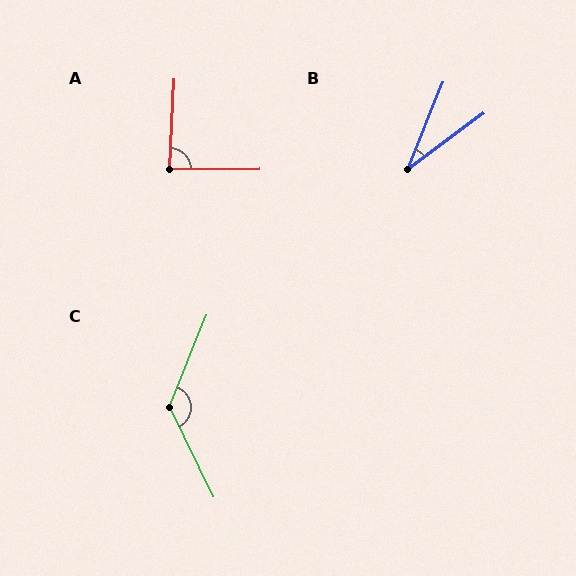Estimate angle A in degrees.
Approximately 87 degrees.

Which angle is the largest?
C, at approximately 132 degrees.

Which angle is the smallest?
B, at approximately 32 degrees.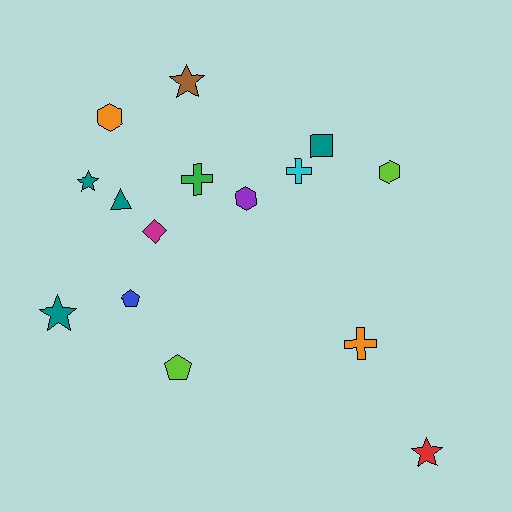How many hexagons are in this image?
There are 3 hexagons.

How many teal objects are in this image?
There are 4 teal objects.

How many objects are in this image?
There are 15 objects.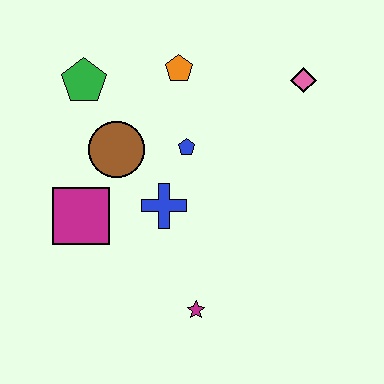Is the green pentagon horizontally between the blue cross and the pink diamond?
No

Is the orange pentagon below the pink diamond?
No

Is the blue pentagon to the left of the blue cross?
No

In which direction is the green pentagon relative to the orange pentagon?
The green pentagon is to the left of the orange pentagon.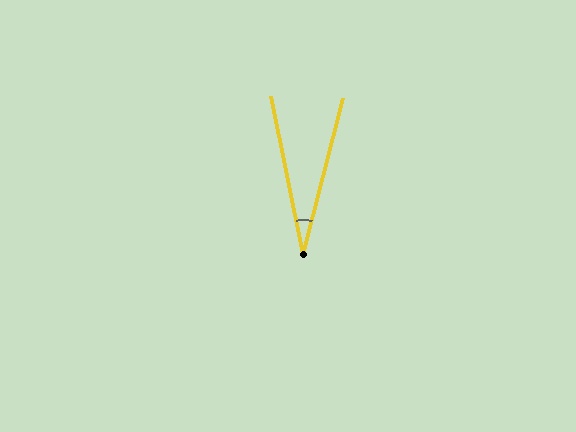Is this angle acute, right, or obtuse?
It is acute.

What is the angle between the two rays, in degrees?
Approximately 26 degrees.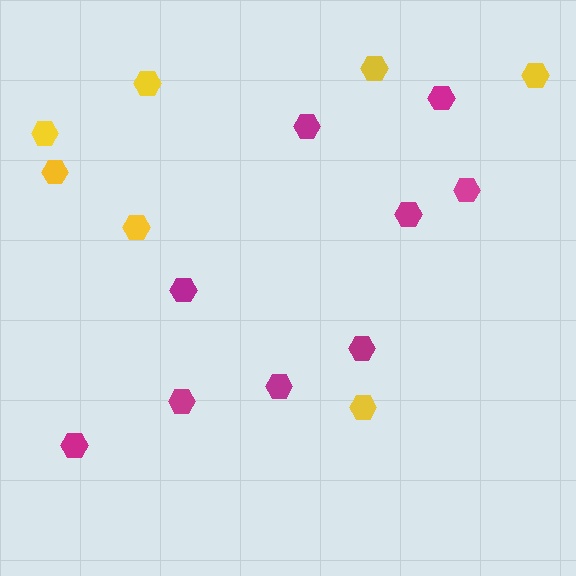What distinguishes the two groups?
There are 2 groups: one group of yellow hexagons (7) and one group of magenta hexagons (9).